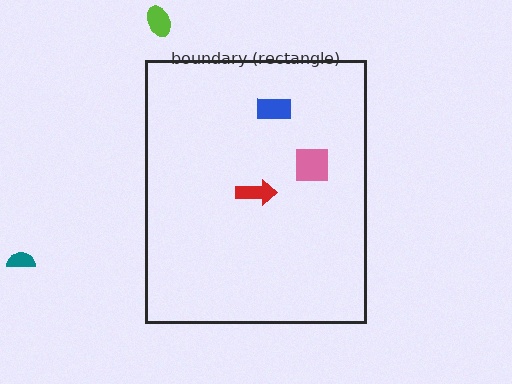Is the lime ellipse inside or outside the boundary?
Outside.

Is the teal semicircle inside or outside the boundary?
Outside.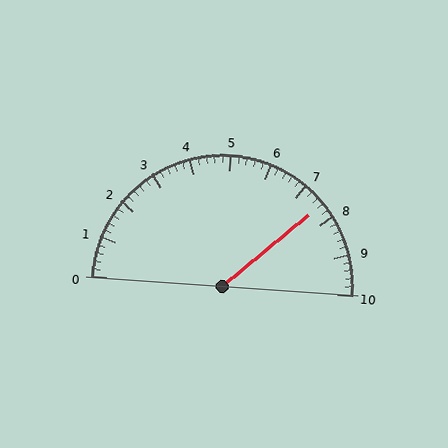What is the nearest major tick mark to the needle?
The nearest major tick mark is 8.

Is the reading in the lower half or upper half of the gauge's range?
The reading is in the upper half of the range (0 to 10).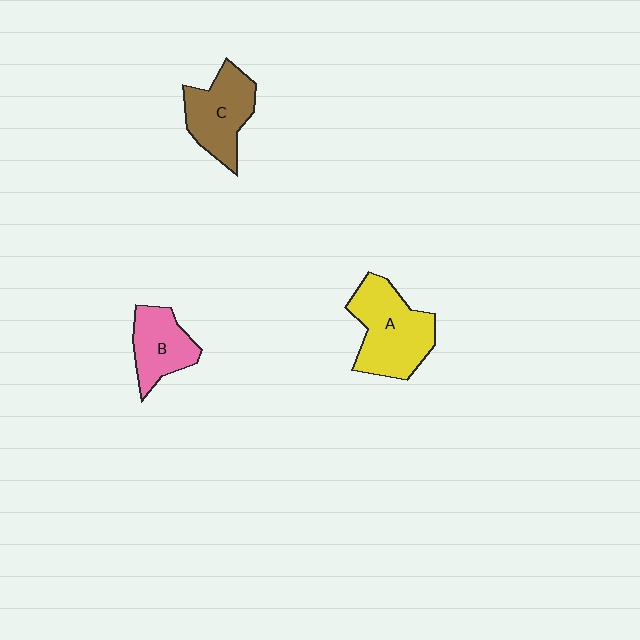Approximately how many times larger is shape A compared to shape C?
Approximately 1.3 times.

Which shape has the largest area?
Shape A (yellow).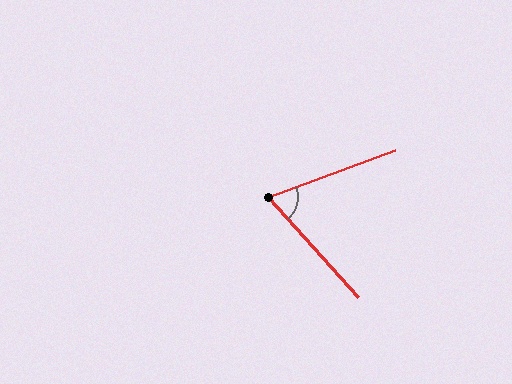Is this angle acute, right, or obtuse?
It is acute.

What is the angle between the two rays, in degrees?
Approximately 68 degrees.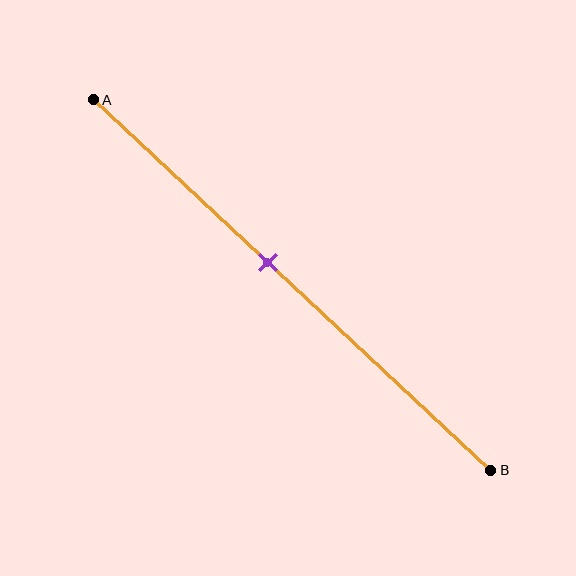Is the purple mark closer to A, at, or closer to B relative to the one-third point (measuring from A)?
The purple mark is closer to point B than the one-third point of segment AB.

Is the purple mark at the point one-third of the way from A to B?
No, the mark is at about 45% from A, not at the 33% one-third point.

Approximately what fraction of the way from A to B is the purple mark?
The purple mark is approximately 45% of the way from A to B.